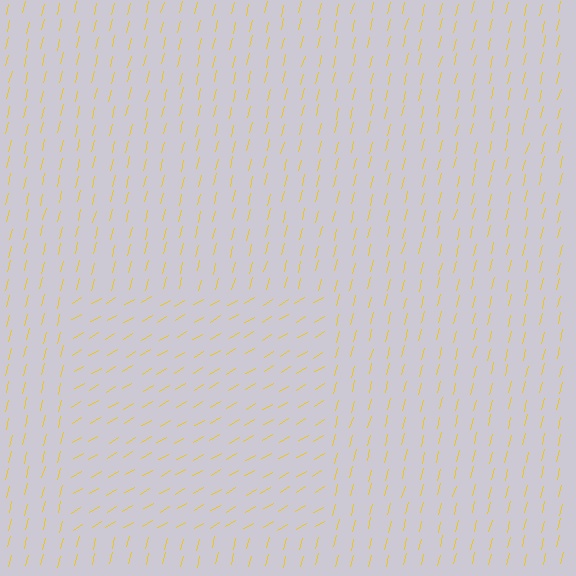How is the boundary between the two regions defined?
The boundary is defined purely by a change in line orientation (approximately 45 degrees difference). All lines are the same color and thickness.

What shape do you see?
I see a rectangle.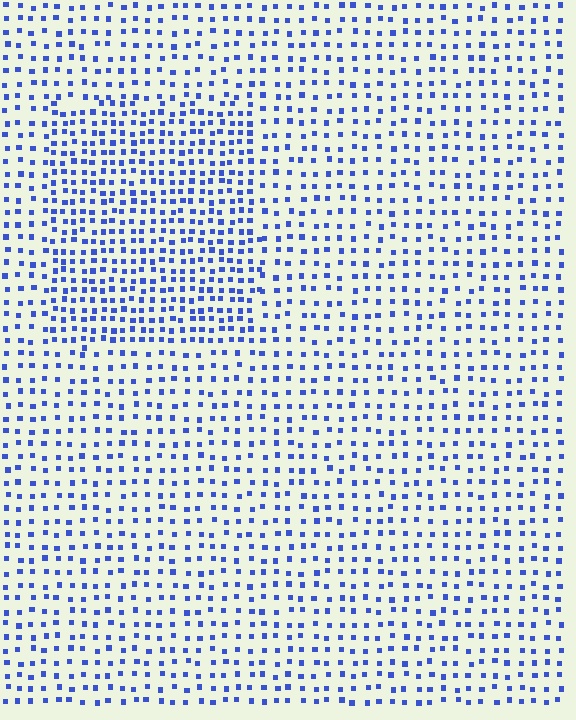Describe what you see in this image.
The image contains small blue elements arranged at two different densities. A rectangle-shaped region is visible where the elements are more densely packed than the surrounding area.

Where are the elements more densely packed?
The elements are more densely packed inside the rectangle boundary.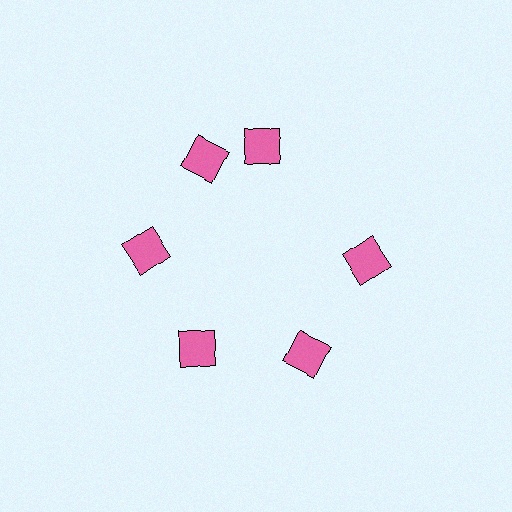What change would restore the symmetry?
The symmetry would be restored by rotating it back into even spacing with its neighbors so that all 6 squares sit at equal angles and equal distance from the center.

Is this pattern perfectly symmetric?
No. The 6 pink squares are arranged in a ring, but one element near the 1 o'clock position is rotated out of alignment along the ring, breaking the 6-fold rotational symmetry.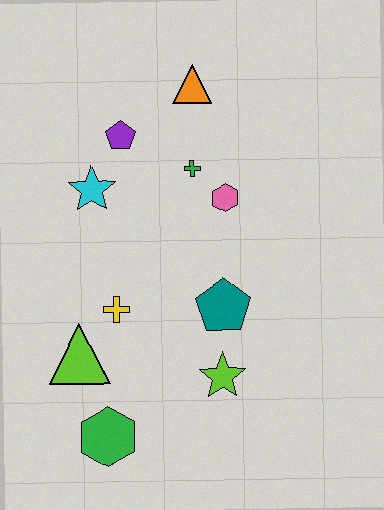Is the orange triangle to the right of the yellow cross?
Yes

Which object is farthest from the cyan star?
The green hexagon is farthest from the cyan star.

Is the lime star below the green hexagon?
No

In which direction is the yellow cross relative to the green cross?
The yellow cross is below the green cross.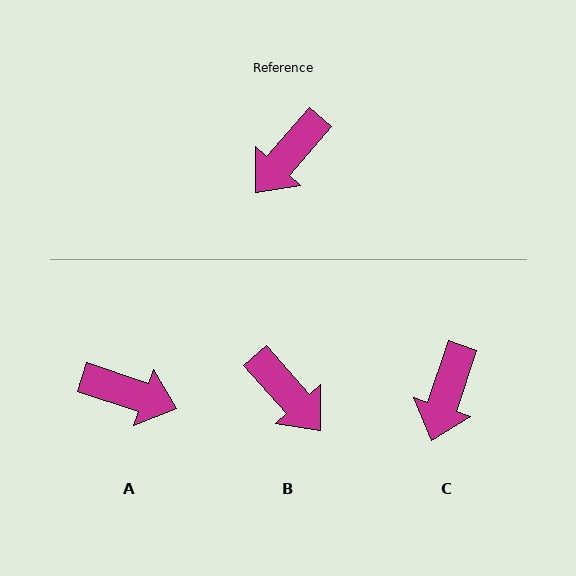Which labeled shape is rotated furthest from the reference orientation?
A, about 112 degrees away.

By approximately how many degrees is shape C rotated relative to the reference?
Approximately 23 degrees counter-clockwise.